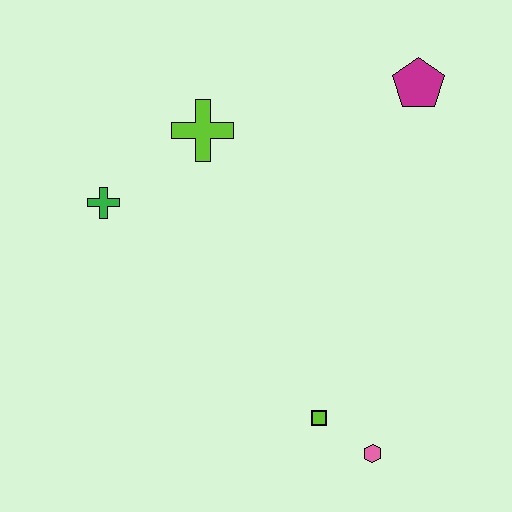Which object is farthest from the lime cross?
The pink hexagon is farthest from the lime cross.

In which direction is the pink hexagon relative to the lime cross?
The pink hexagon is below the lime cross.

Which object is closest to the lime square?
The pink hexagon is closest to the lime square.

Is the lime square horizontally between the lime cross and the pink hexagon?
Yes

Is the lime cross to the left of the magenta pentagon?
Yes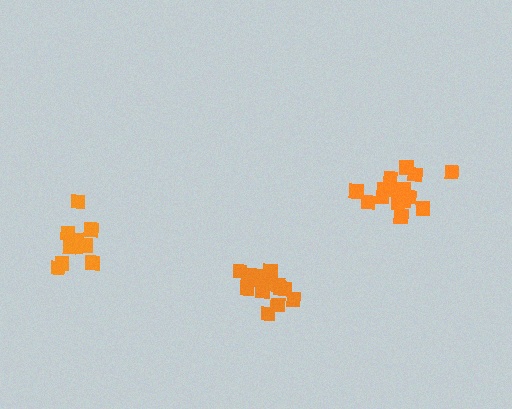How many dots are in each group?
Group 1: 15 dots, Group 2: 16 dots, Group 3: 11 dots (42 total).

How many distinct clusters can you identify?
There are 3 distinct clusters.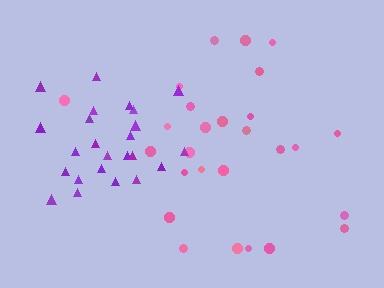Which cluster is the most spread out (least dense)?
Pink.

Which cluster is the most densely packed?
Purple.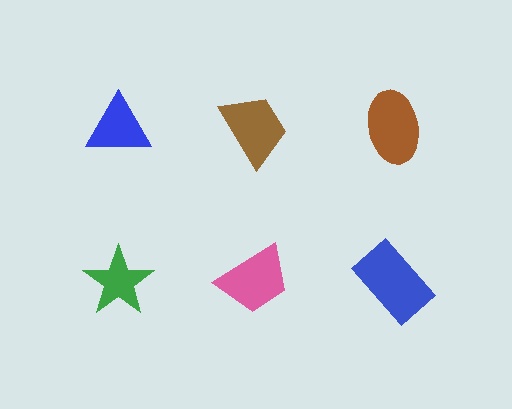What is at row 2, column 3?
A blue rectangle.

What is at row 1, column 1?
A blue triangle.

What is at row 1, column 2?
A brown trapezoid.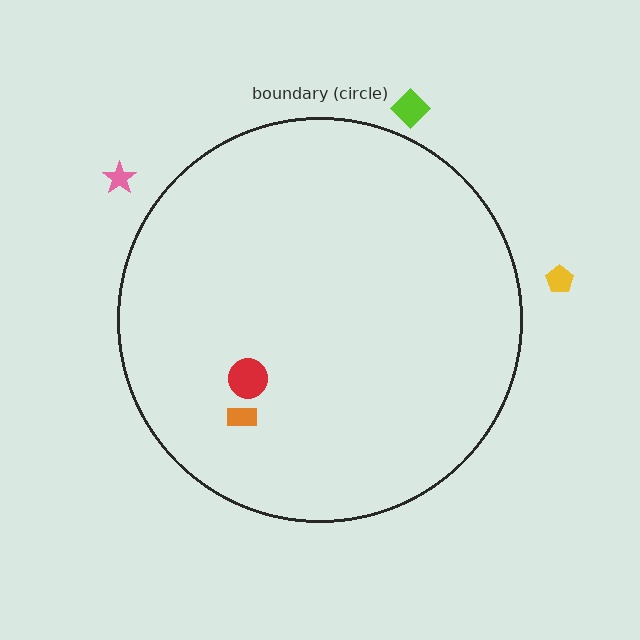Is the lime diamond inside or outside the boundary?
Outside.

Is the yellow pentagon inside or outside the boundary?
Outside.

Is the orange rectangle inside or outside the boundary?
Inside.